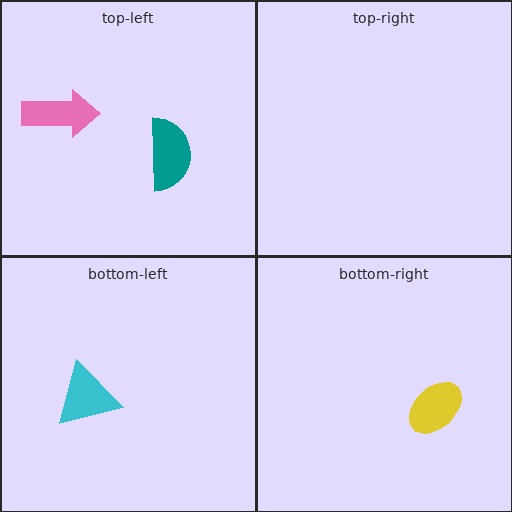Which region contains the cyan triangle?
The bottom-left region.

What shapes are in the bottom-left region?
The cyan triangle.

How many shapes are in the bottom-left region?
1.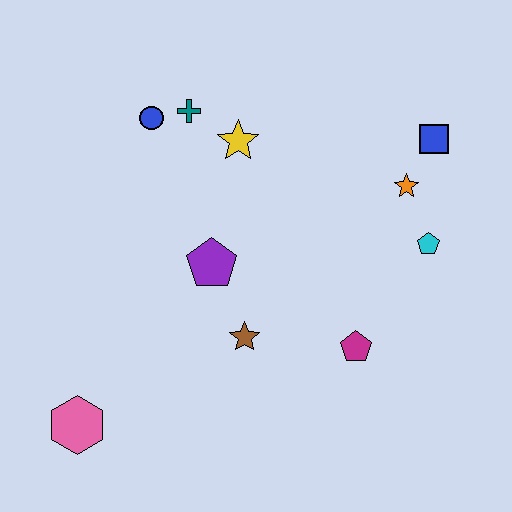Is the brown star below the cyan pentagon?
Yes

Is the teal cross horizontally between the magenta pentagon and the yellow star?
No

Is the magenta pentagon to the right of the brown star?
Yes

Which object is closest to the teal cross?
The blue circle is closest to the teal cross.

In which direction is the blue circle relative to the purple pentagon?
The blue circle is above the purple pentagon.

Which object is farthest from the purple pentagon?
The blue square is farthest from the purple pentagon.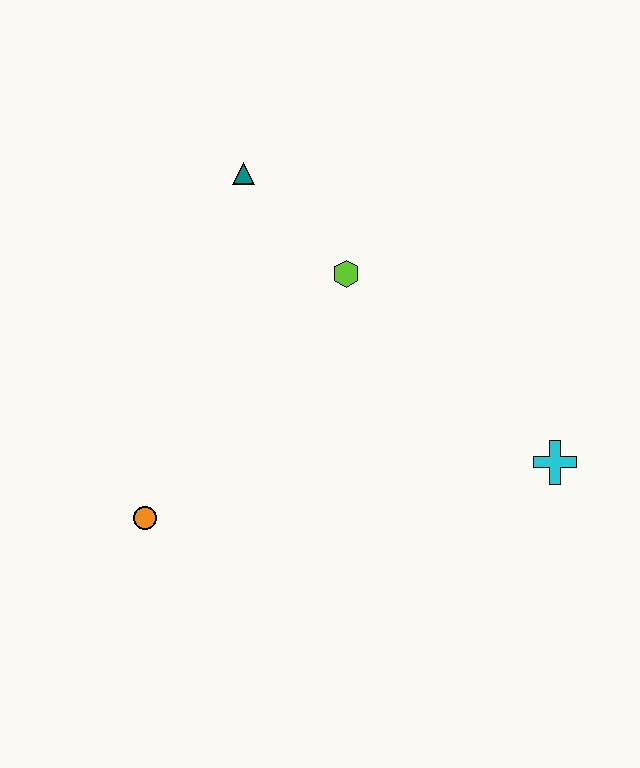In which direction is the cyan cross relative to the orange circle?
The cyan cross is to the right of the orange circle.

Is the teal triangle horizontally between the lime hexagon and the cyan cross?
No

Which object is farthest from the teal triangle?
The cyan cross is farthest from the teal triangle.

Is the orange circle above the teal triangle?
No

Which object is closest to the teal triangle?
The lime hexagon is closest to the teal triangle.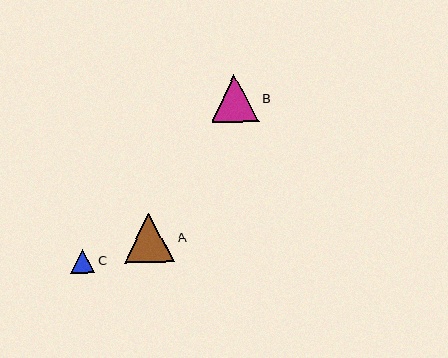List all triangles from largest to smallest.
From largest to smallest: A, B, C.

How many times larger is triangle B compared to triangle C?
Triangle B is approximately 2.0 times the size of triangle C.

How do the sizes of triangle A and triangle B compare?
Triangle A and triangle B are approximately the same size.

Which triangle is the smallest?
Triangle C is the smallest with a size of approximately 24 pixels.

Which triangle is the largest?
Triangle A is the largest with a size of approximately 50 pixels.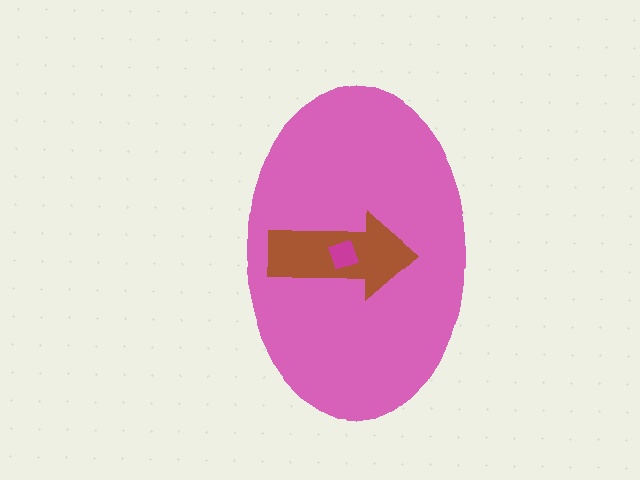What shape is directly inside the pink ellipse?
The brown arrow.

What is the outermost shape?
The pink ellipse.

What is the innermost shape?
The magenta square.